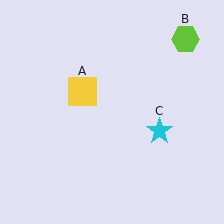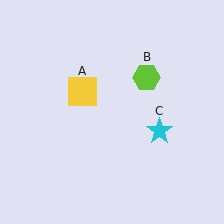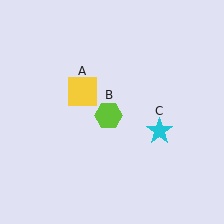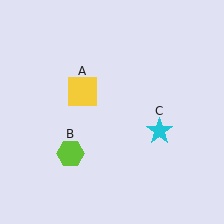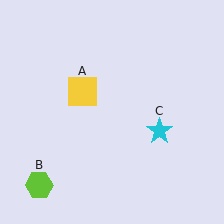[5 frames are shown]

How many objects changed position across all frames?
1 object changed position: lime hexagon (object B).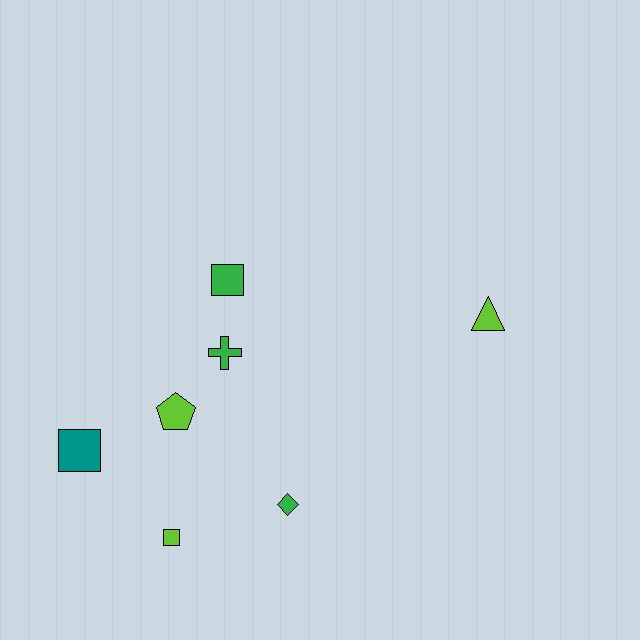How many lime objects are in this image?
There are 3 lime objects.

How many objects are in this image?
There are 7 objects.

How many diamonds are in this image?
There is 1 diamond.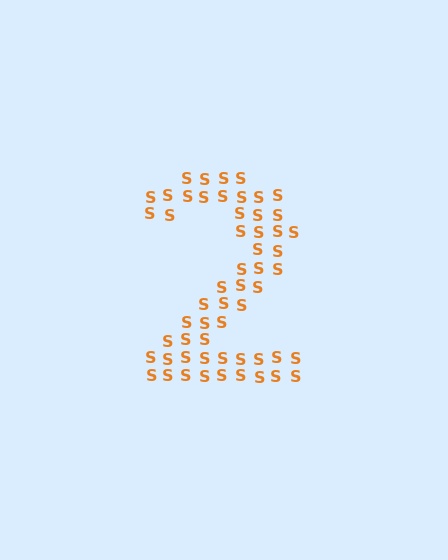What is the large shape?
The large shape is the digit 2.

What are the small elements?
The small elements are letter S's.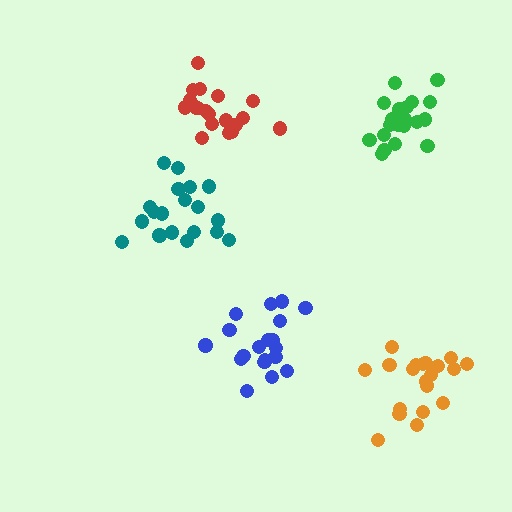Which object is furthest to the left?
The teal cluster is leftmost.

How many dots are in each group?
Group 1: 20 dots, Group 2: 19 dots, Group 3: 21 dots, Group 4: 19 dots, Group 5: 19 dots (98 total).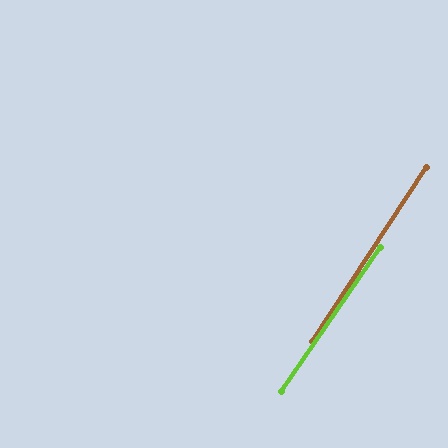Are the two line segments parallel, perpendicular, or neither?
Parallel — their directions differ by only 1.3°.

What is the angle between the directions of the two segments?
Approximately 1 degree.